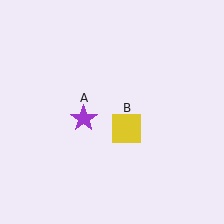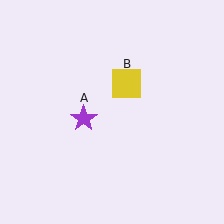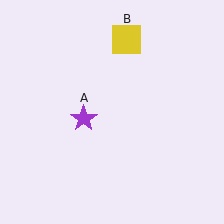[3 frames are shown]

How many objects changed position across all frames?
1 object changed position: yellow square (object B).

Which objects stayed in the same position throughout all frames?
Purple star (object A) remained stationary.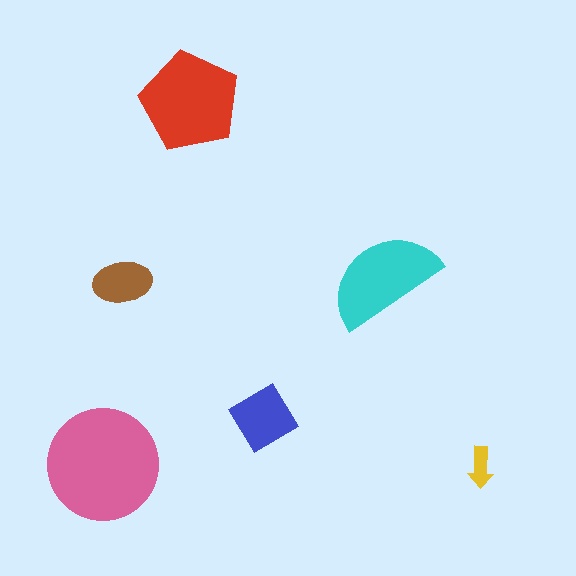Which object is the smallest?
The yellow arrow.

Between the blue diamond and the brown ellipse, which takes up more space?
The blue diamond.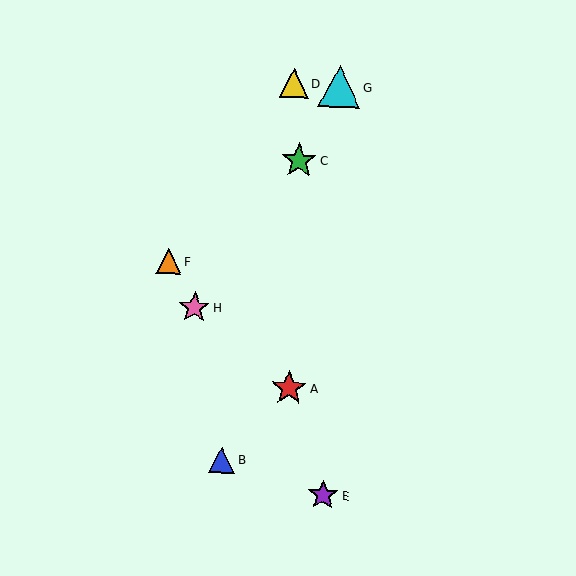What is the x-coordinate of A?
Object A is at x≈289.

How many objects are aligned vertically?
2 objects (E, G) are aligned vertically.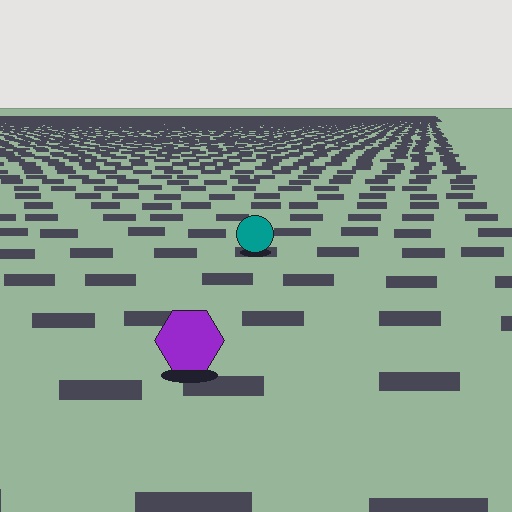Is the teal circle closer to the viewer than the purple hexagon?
No. The purple hexagon is closer — you can tell from the texture gradient: the ground texture is coarser near it.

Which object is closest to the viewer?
The purple hexagon is closest. The texture marks near it are larger and more spread out.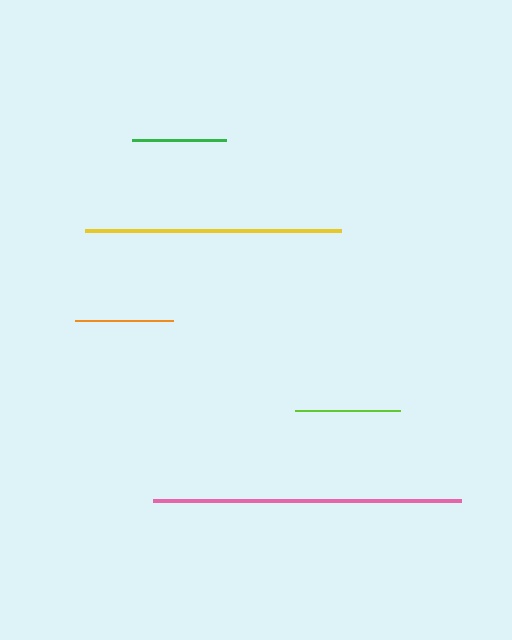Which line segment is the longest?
The pink line is the longest at approximately 308 pixels.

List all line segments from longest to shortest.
From longest to shortest: pink, yellow, lime, orange, green.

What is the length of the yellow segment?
The yellow segment is approximately 256 pixels long.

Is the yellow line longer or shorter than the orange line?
The yellow line is longer than the orange line.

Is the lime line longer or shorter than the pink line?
The pink line is longer than the lime line.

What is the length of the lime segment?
The lime segment is approximately 105 pixels long.